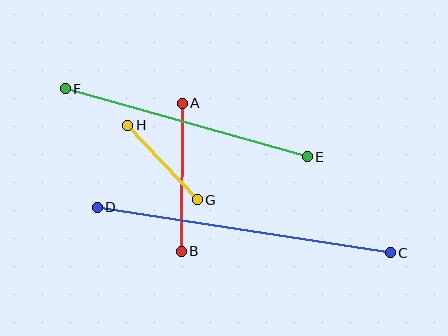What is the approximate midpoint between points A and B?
The midpoint is at approximately (182, 177) pixels.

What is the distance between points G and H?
The distance is approximately 102 pixels.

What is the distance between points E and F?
The distance is approximately 251 pixels.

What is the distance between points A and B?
The distance is approximately 148 pixels.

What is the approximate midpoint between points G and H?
The midpoint is at approximately (162, 162) pixels.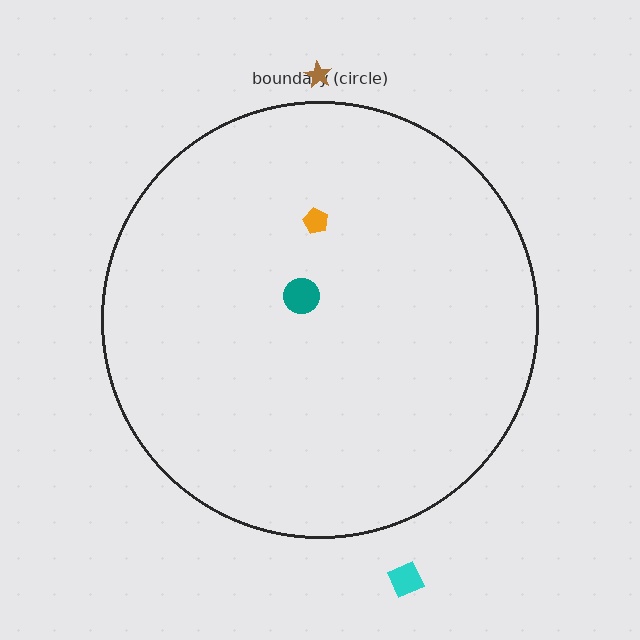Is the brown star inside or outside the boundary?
Outside.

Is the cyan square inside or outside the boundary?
Outside.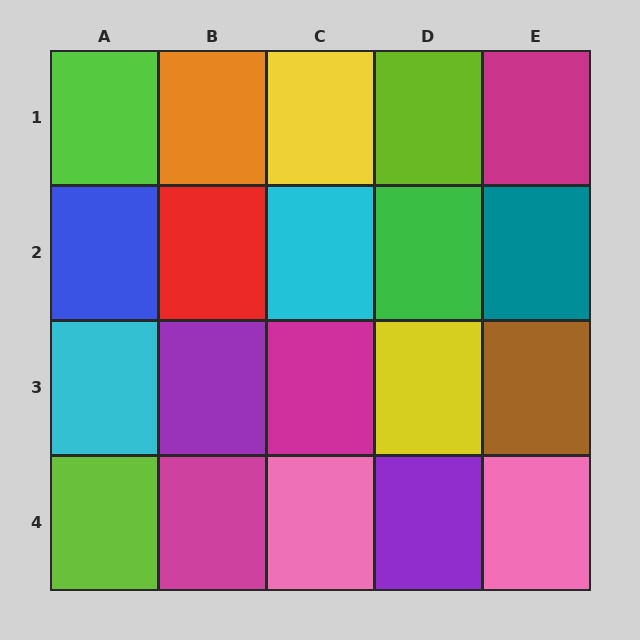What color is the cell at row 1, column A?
Lime.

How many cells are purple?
2 cells are purple.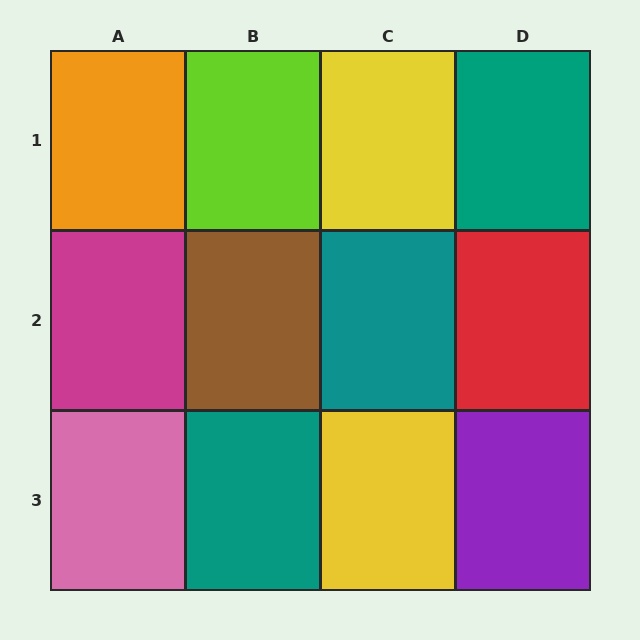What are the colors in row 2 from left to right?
Magenta, brown, teal, red.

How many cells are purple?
1 cell is purple.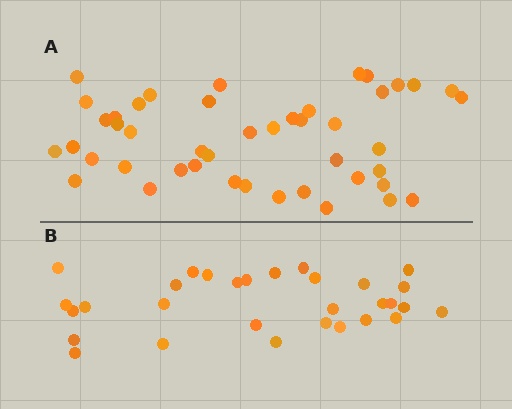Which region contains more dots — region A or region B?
Region A (the top region) has more dots.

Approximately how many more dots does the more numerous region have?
Region A has approximately 15 more dots than region B.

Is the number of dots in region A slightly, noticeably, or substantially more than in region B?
Region A has substantially more. The ratio is roughly 1.5 to 1.